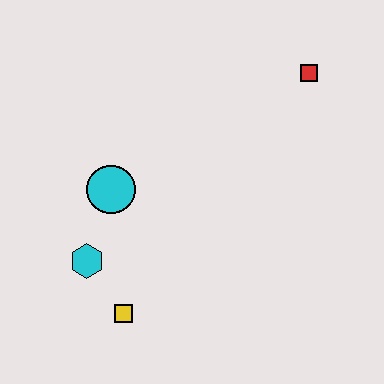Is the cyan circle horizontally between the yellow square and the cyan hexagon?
Yes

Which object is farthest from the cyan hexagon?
The red square is farthest from the cyan hexagon.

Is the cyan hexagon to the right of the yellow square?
No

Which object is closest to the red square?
The cyan circle is closest to the red square.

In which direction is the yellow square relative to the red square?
The yellow square is below the red square.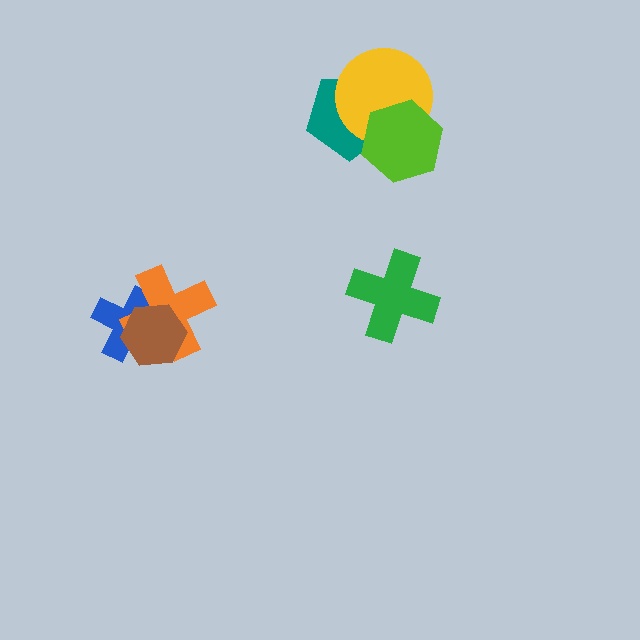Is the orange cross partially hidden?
Yes, it is partially covered by another shape.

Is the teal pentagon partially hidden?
Yes, it is partially covered by another shape.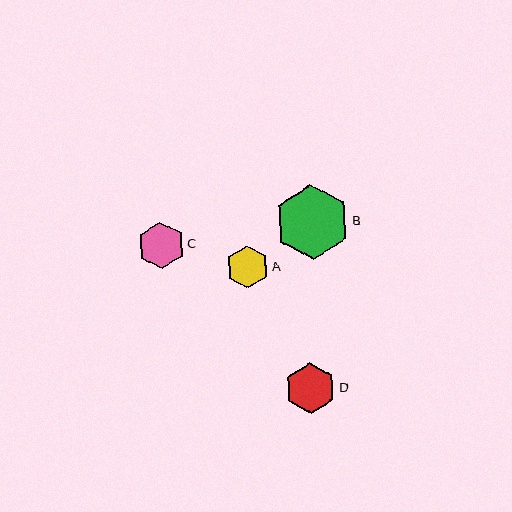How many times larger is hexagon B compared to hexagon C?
Hexagon B is approximately 1.6 times the size of hexagon C.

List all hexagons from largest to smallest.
From largest to smallest: B, D, C, A.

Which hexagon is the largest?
Hexagon B is the largest with a size of approximately 75 pixels.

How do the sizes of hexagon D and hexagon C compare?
Hexagon D and hexagon C are approximately the same size.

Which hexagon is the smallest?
Hexagon A is the smallest with a size of approximately 42 pixels.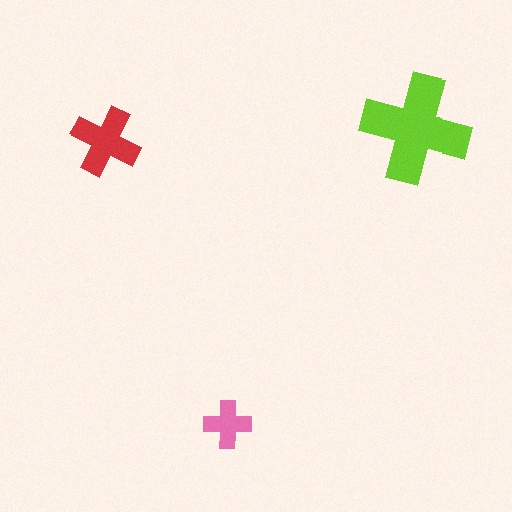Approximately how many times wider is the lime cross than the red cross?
About 1.5 times wider.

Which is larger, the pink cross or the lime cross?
The lime one.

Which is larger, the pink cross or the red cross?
The red one.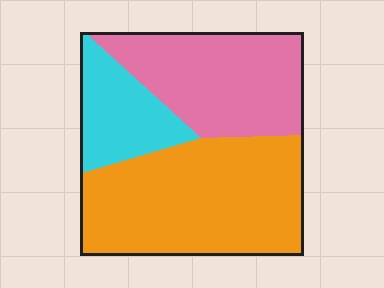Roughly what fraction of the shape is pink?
Pink takes up between a third and a half of the shape.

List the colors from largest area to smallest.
From largest to smallest: orange, pink, cyan.